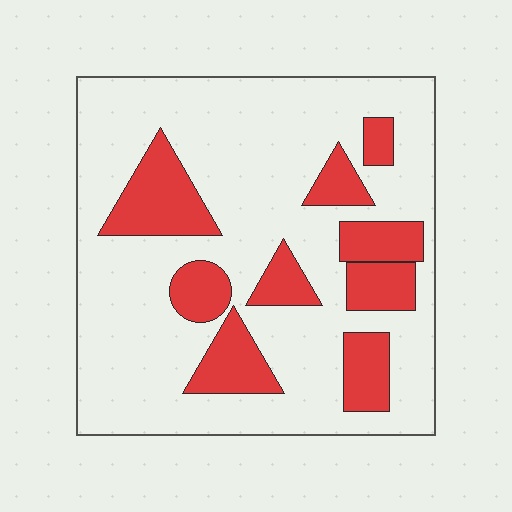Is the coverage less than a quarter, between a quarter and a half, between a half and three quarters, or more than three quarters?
Less than a quarter.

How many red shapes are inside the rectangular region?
9.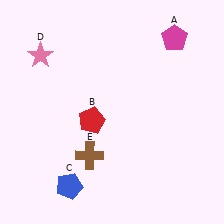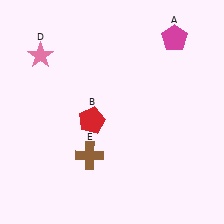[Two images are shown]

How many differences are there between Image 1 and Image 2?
There is 1 difference between the two images.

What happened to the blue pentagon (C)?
The blue pentagon (C) was removed in Image 2. It was in the bottom-left area of Image 1.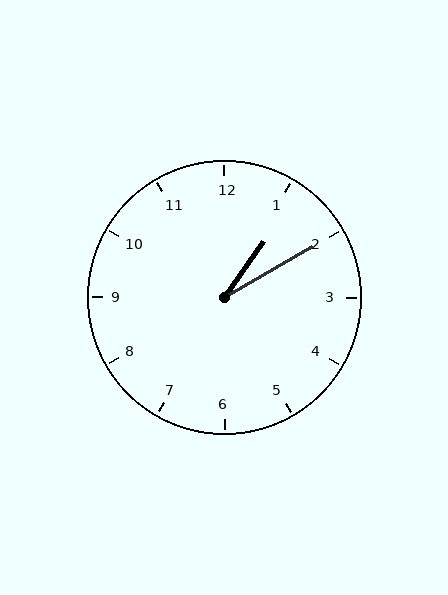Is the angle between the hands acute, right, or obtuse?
It is acute.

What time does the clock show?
1:10.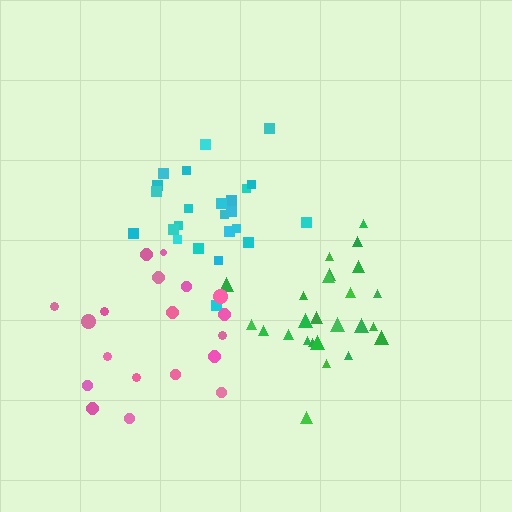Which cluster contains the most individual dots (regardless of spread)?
Green (25).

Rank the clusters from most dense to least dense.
green, cyan, pink.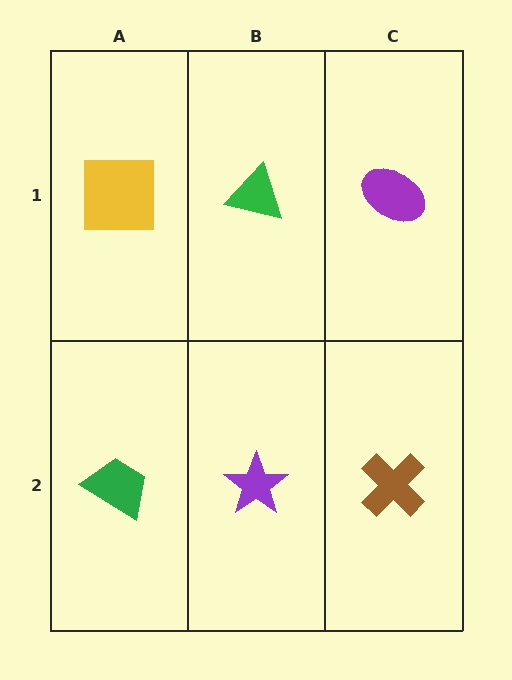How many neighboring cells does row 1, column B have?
3.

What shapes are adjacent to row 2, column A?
A yellow square (row 1, column A), a purple star (row 2, column B).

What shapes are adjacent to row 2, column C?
A purple ellipse (row 1, column C), a purple star (row 2, column B).